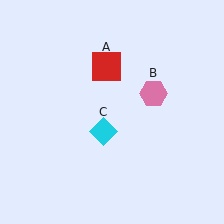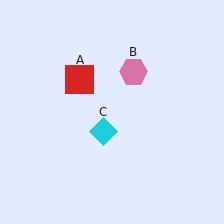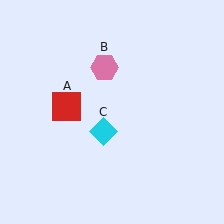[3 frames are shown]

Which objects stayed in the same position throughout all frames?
Cyan diamond (object C) remained stationary.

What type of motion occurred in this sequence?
The red square (object A), pink hexagon (object B) rotated counterclockwise around the center of the scene.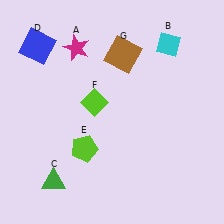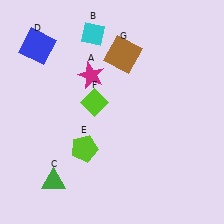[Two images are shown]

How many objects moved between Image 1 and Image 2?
2 objects moved between the two images.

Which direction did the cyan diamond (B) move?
The cyan diamond (B) moved left.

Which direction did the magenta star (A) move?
The magenta star (A) moved down.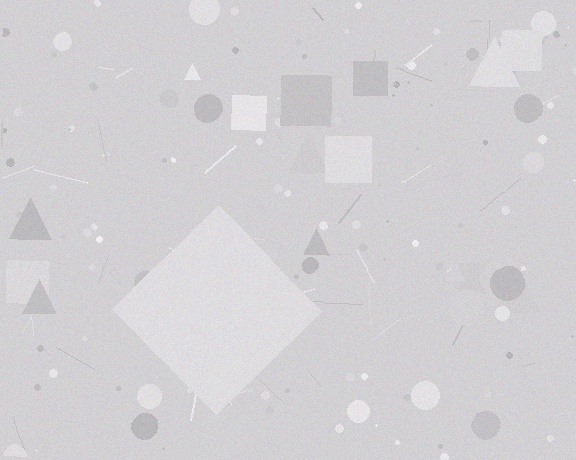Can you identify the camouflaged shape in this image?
The camouflaged shape is a diamond.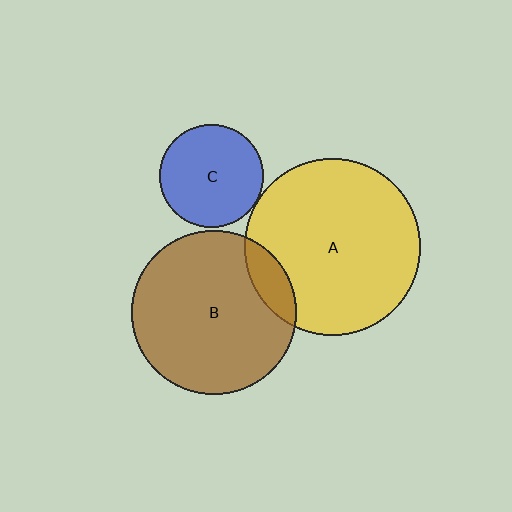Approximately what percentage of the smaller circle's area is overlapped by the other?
Approximately 10%.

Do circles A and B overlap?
Yes.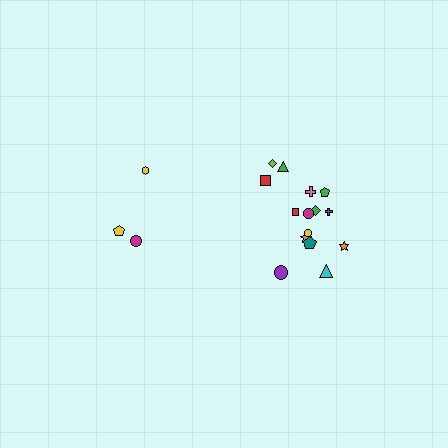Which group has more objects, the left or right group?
The right group.